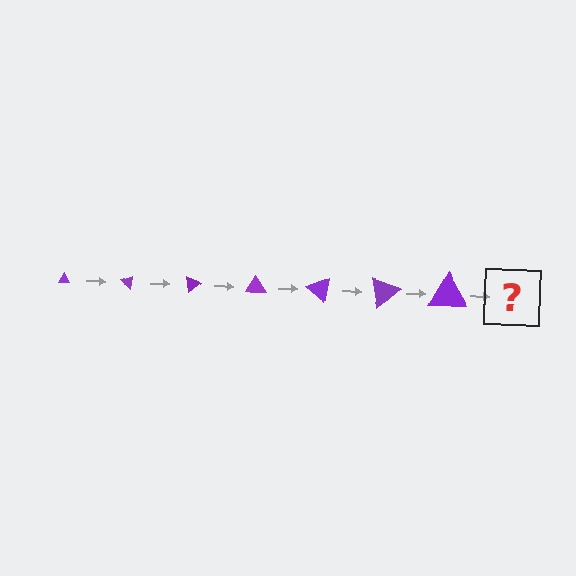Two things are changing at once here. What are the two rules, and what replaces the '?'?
The two rules are that the triangle grows larger each step and it rotates 40 degrees each step. The '?' should be a triangle, larger than the previous one and rotated 280 degrees from the start.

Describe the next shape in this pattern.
It should be a triangle, larger than the previous one and rotated 280 degrees from the start.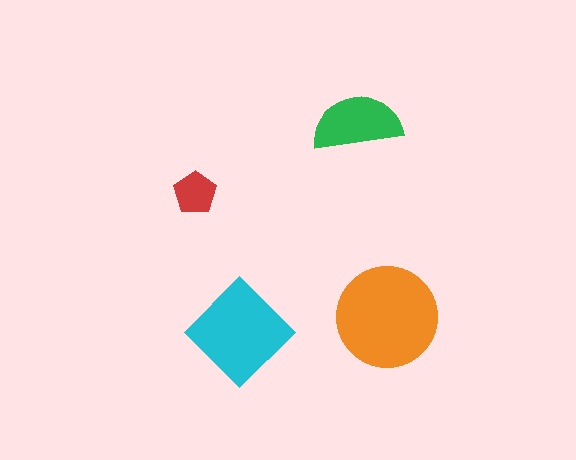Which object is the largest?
The orange circle.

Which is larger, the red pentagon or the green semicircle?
The green semicircle.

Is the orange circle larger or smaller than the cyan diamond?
Larger.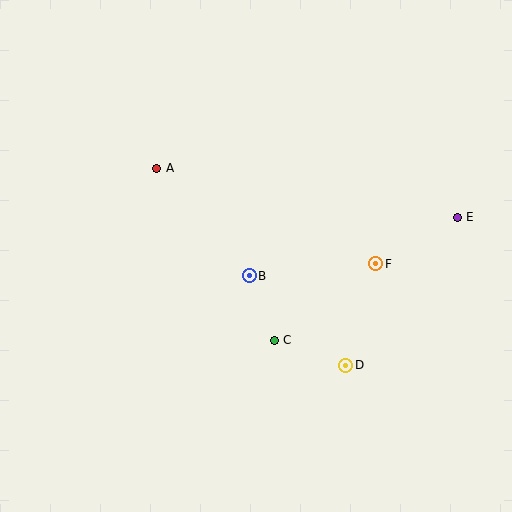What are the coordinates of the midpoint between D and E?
The midpoint between D and E is at (402, 291).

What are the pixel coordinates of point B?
Point B is at (249, 276).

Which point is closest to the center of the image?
Point B at (249, 276) is closest to the center.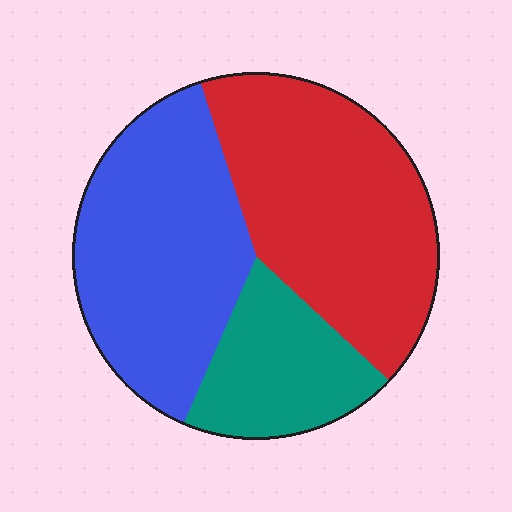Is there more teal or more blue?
Blue.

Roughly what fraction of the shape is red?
Red takes up between a quarter and a half of the shape.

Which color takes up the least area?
Teal, at roughly 20%.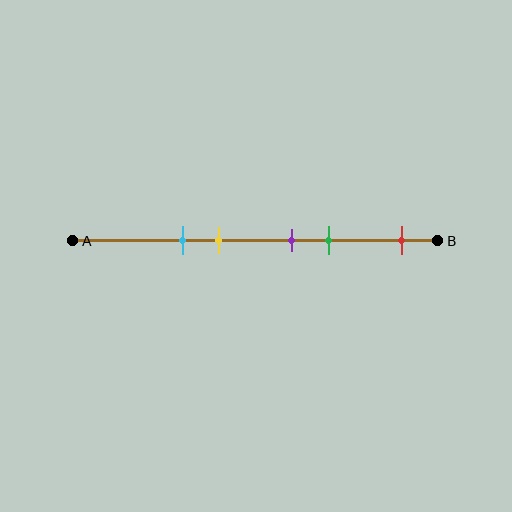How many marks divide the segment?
There are 5 marks dividing the segment.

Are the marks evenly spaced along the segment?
No, the marks are not evenly spaced.